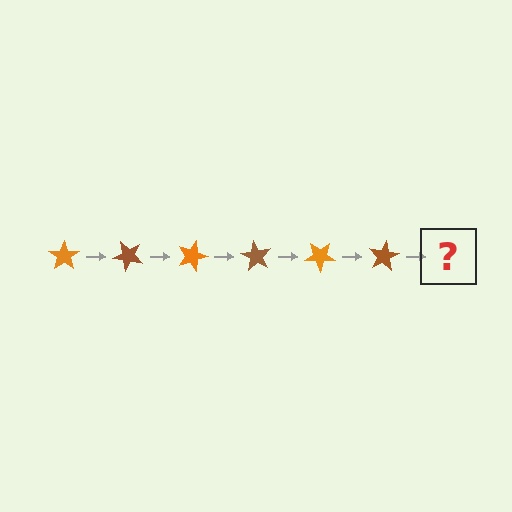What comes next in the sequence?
The next element should be an orange star, rotated 270 degrees from the start.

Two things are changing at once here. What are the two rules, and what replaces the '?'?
The two rules are that it rotates 45 degrees each step and the color cycles through orange and brown. The '?' should be an orange star, rotated 270 degrees from the start.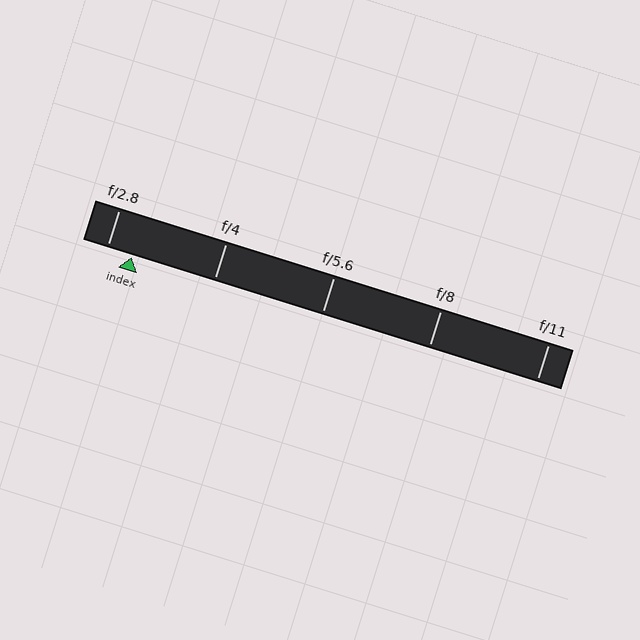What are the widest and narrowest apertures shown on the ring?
The widest aperture shown is f/2.8 and the narrowest is f/11.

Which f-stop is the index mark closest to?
The index mark is closest to f/2.8.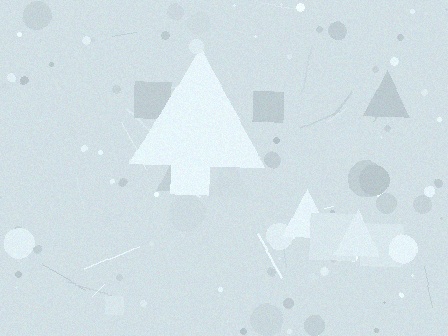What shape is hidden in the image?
A triangle is hidden in the image.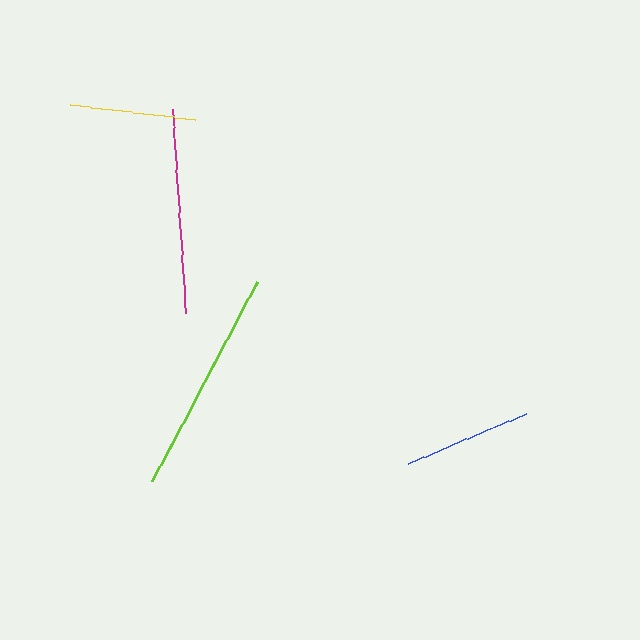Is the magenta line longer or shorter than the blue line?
The magenta line is longer than the blue line.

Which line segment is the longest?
The lime line is the longest at approximately 225 pixels.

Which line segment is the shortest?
The yellow line is the shortest at approximately 126 pixels.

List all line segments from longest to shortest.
From longest to shortest: lime, magenta, blue, yellow.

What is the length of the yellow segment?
The yellow segment is approximately 126 pixels long.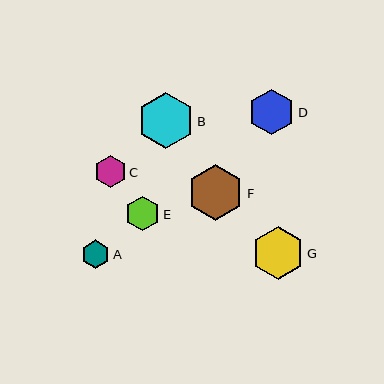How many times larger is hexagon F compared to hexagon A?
Hexagon F is approximately 2.0 times the size of hexagon A.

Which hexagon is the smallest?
Hexagon A is the smallest with a size of approximately 28 pixels.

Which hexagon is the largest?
Hexagon B is the largest with a size of approximately 56 pixels.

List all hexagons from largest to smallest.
From largest to smallest: B, F, G, D, E, C, A.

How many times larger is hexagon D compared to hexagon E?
Hexagon D is approximately 1.3 times the size of hexagon E.